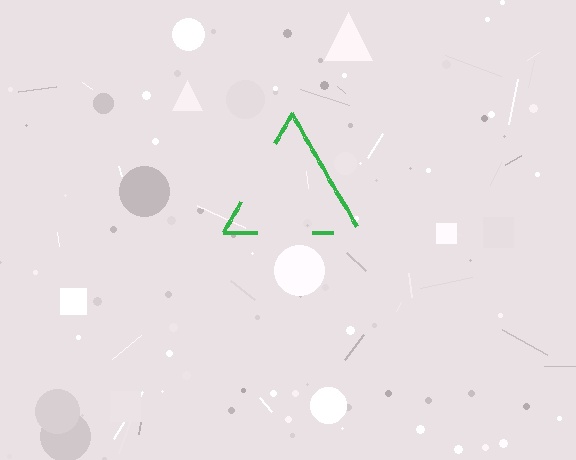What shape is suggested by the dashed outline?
The dashed outline suggests a triangle.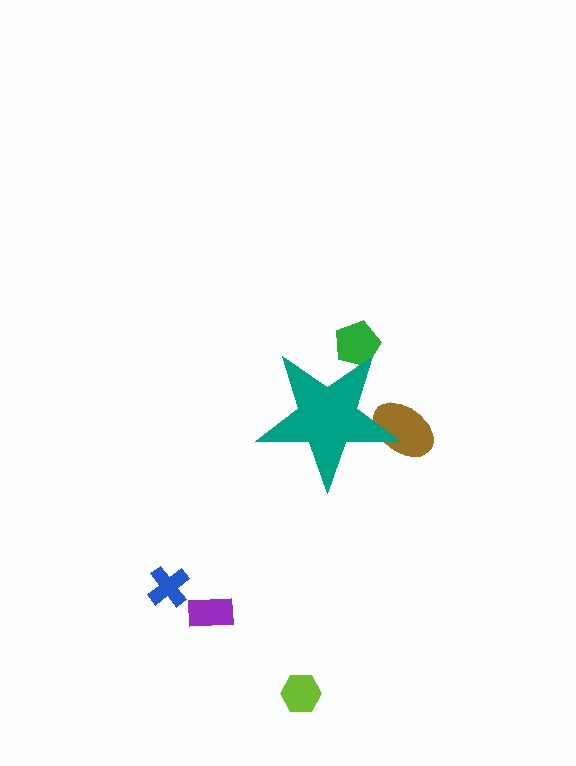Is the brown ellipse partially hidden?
Yes, the brown ellipse is partially hidden behind the teal star.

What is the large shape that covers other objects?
A teal star.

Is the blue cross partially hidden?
No, the blue cross is fully visible.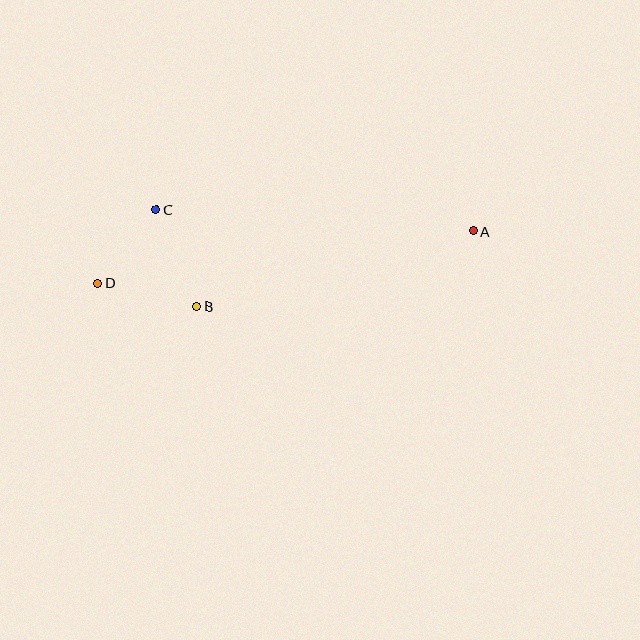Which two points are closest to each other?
Points C and D are closest to each other.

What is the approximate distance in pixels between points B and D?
The distance between B and D is approximately 102 pixels.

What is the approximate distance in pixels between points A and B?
The distance between A and B is approximately 286 pixels.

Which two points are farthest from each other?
Points A and D are farthest from each other.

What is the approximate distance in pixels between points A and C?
The distance between A and C is approximately 318 pixels.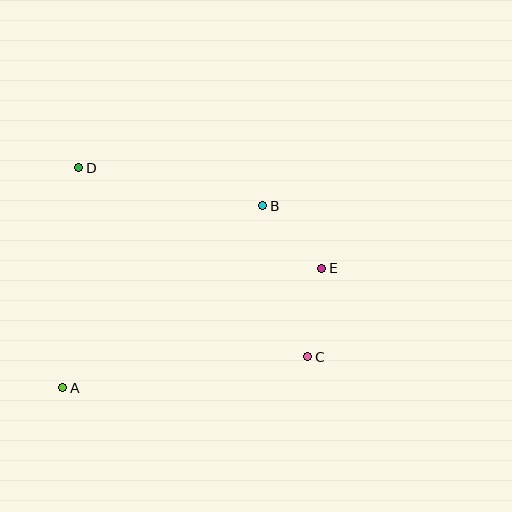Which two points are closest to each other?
Points B and E are closest to each other.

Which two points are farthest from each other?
Points C and D are farthest from each other.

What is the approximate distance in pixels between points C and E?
The distance between C and E is approximately 90 pixels.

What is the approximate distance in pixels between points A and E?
The distance between A and E is approximately 285 pixels.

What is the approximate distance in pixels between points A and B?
The distance between A and B is approximately 271 pixels.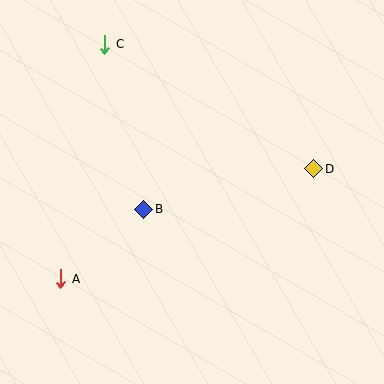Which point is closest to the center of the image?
Point B at (144, 209) is closest to the center.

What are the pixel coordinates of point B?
Point B is at (144, 209).